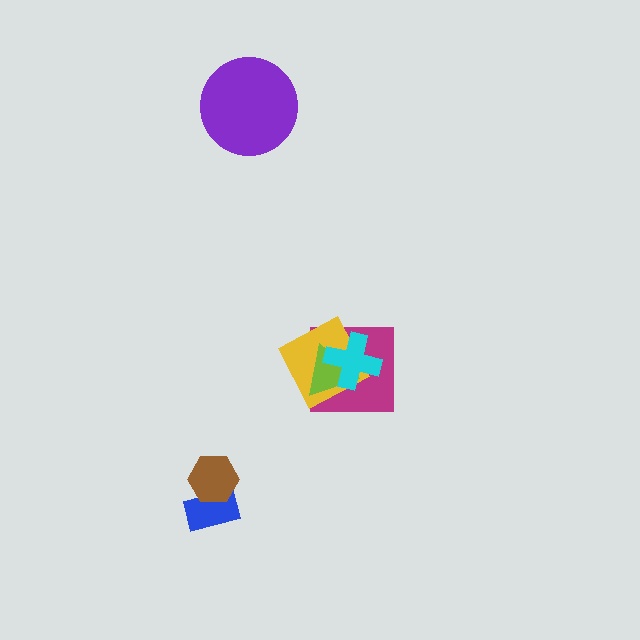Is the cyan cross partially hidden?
No, no other shape covers it.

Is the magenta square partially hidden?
Yes, it is partially covered by another shape.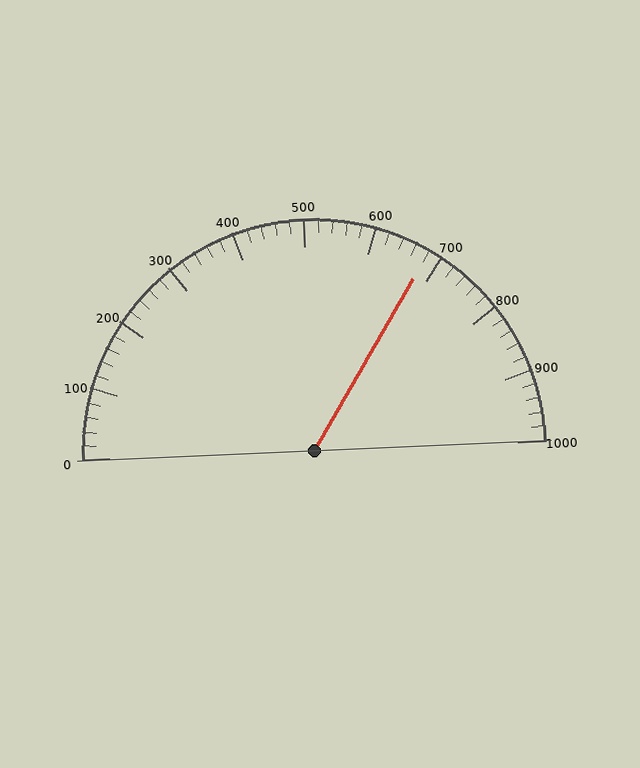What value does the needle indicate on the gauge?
The needle indicates approximately 680.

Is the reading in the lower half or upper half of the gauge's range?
The reading is in the upper half of the range (0 to 1000).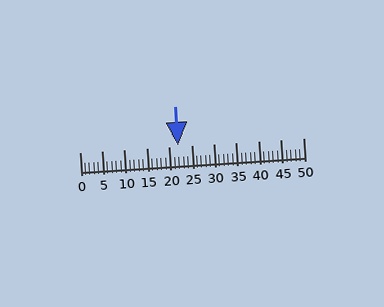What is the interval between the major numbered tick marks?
The major tick marks are spaced 5 units apart.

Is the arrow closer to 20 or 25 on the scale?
The arrow is closer to 20.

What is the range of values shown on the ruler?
The ruler shows values from 0 to 50.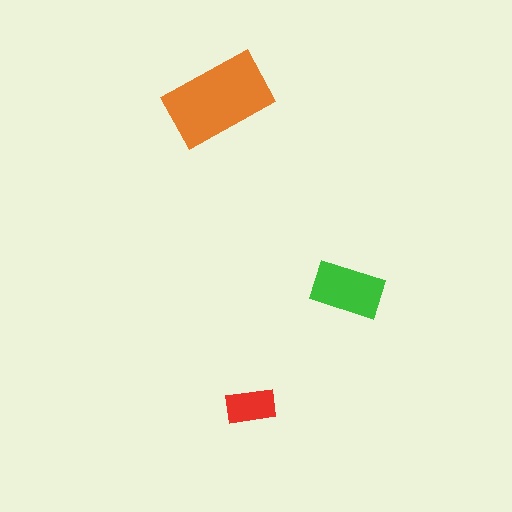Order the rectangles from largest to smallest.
the orange one, the green one, the red one.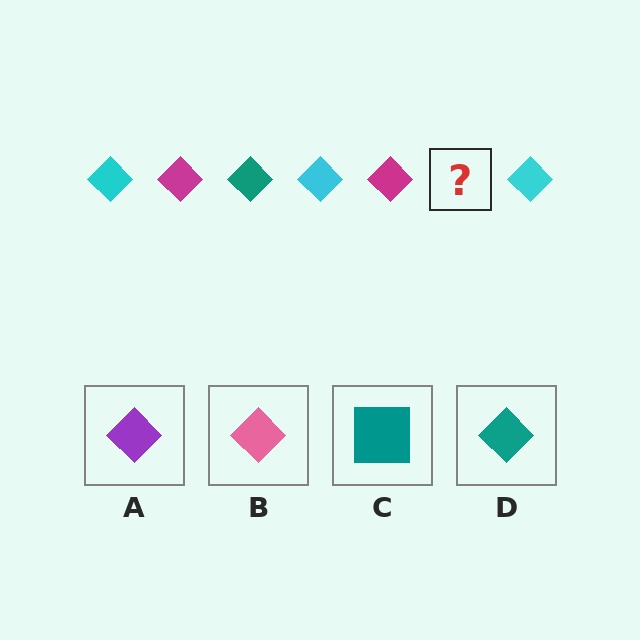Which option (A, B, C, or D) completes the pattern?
D.